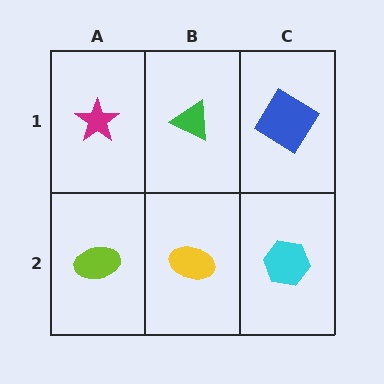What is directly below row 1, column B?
A yellow ellipse.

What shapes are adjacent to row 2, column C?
A blue diamond (row 1, column C), a yellow ellipse (row 2, column B).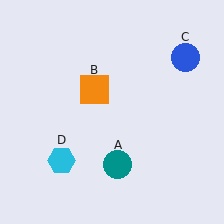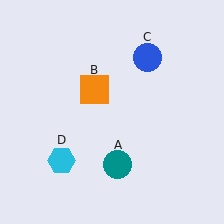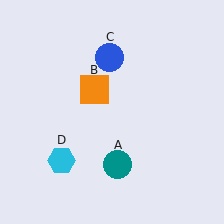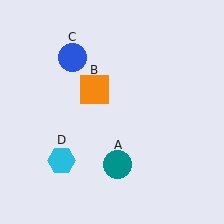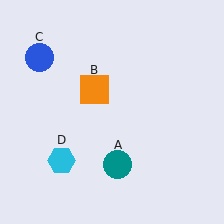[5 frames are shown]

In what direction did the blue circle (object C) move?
The blue circle (object C) moved left.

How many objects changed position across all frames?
1 object changed position: blue circle (object C).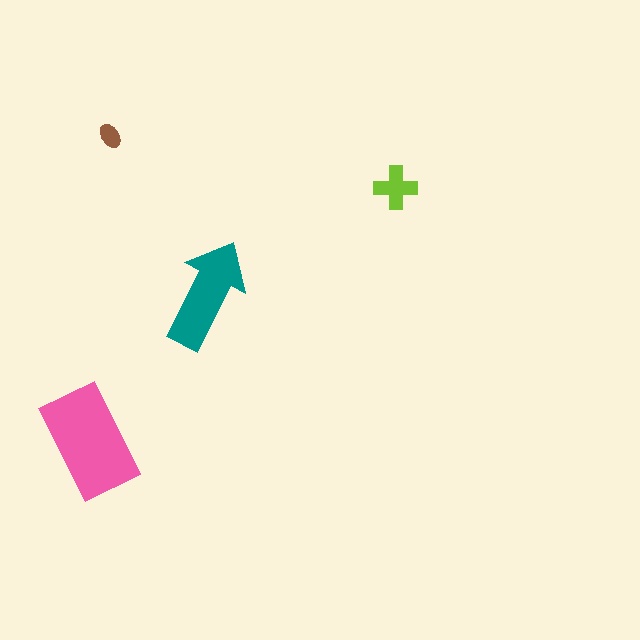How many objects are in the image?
There are 4 objects in the image.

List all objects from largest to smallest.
The pink rectangle, the teal arrow, the lime cross, the brown ellipse.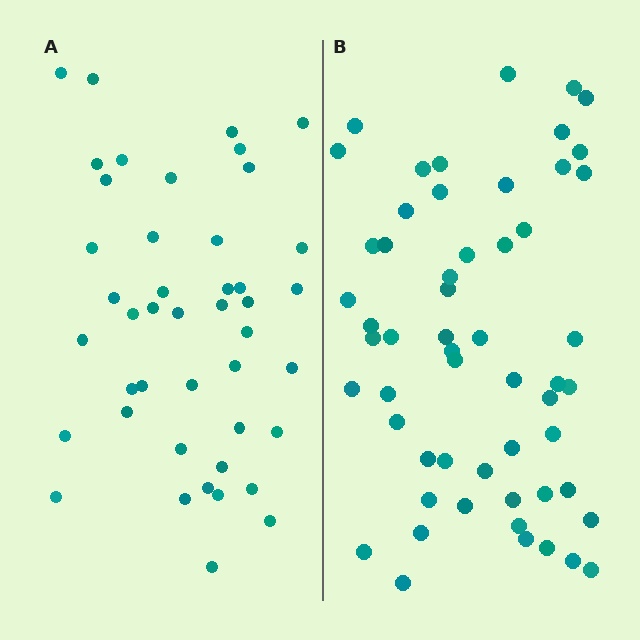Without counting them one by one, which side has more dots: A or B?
Region B (the right region) has more dots.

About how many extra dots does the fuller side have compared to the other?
Region B has roughly 12 or so more dots than region A.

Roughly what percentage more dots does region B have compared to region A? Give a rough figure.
About 25% more.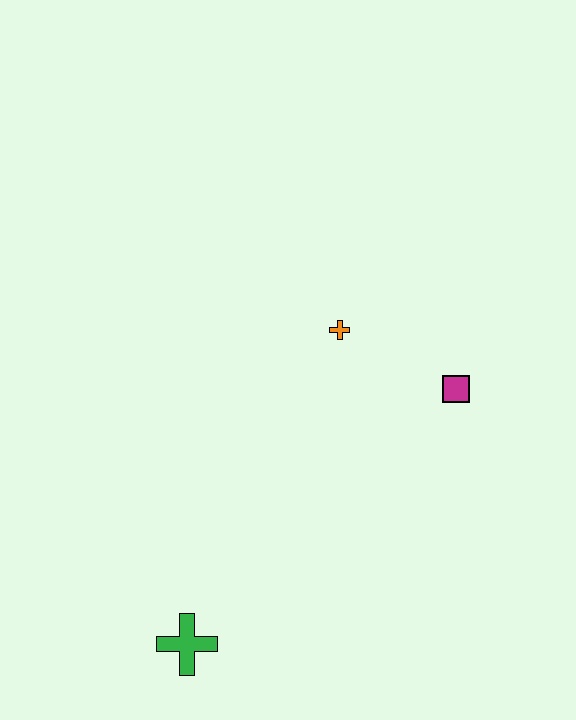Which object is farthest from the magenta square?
The green cross is farthest from the magenta square.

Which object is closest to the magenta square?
The orange cross is closest to the magenta square.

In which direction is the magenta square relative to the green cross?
The magenta square is to the right of the green cross.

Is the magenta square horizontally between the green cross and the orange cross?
No